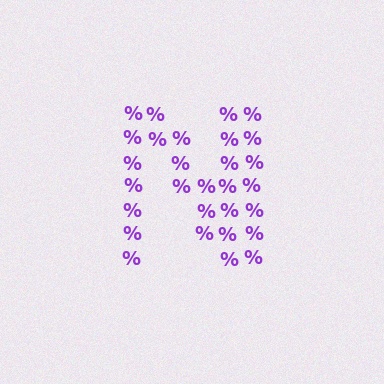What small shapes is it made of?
It is made of small percent signs.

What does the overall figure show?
The overall figure shows the letter N.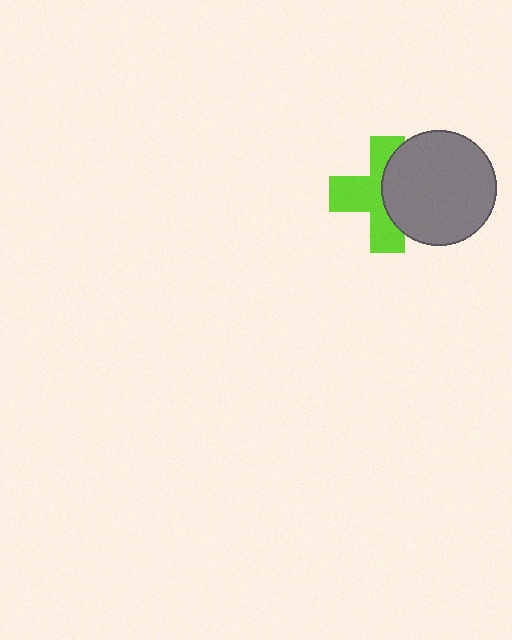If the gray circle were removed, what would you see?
You would see the complete lime cross.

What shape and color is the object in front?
The object in front is a gray circle.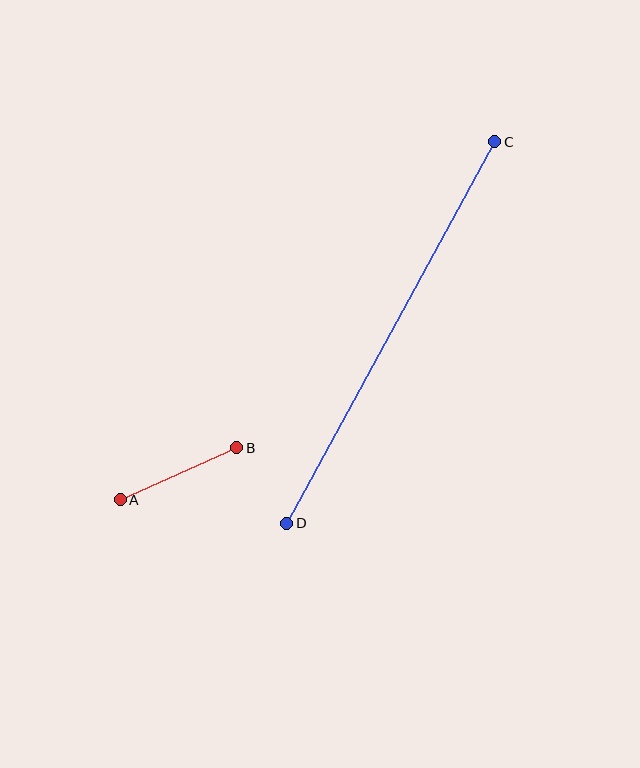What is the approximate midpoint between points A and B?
The midpoint is at approximately (179, 474) pixels.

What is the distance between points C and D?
The distance is approximately 434 pixels.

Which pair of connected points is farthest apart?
Points C and D are farthest apart.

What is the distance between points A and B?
The distance is approximately 128 pixels.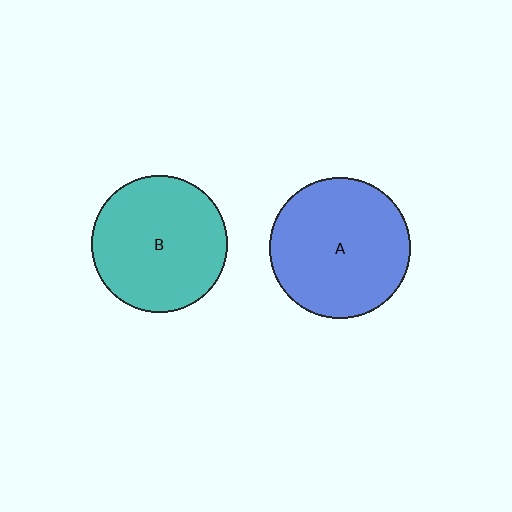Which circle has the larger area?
Circle A (blue).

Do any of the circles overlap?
No, none of the circles overlap.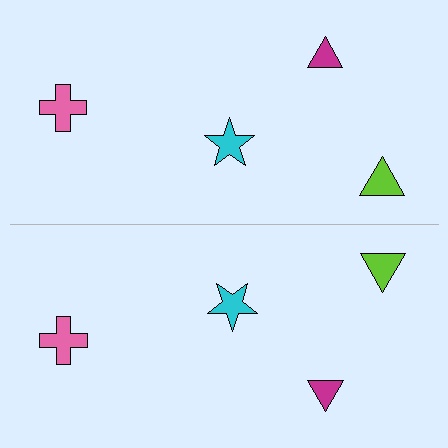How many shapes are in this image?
There are 8 shapes in this image.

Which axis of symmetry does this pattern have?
The pattern has a horizontal axis of symmetry running through the center of the image.